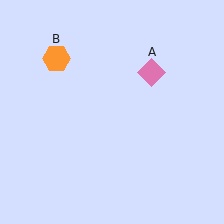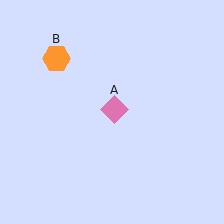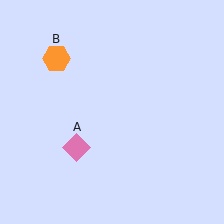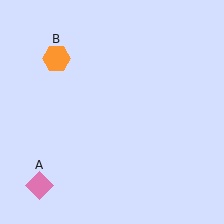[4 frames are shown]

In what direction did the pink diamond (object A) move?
The pink diamond (object A) moved down and to the left.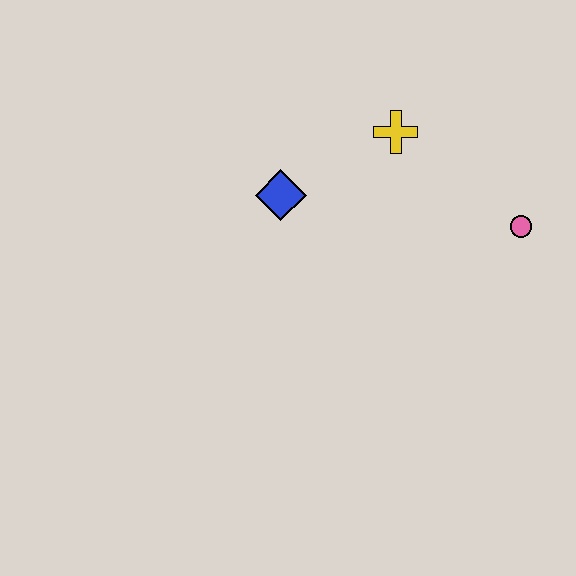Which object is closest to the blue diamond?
The yellow cross is closest to the blue diamond.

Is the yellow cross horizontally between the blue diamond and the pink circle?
Yes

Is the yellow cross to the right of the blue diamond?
Yes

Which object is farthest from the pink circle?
The blue diamond is farthest from the pink circle.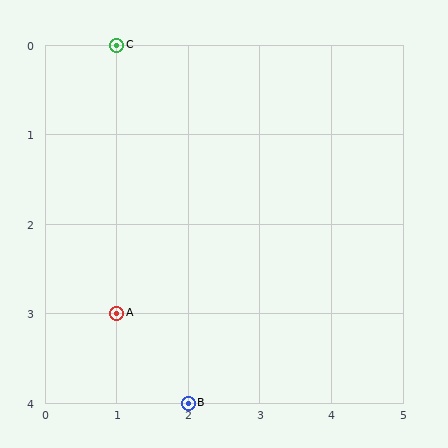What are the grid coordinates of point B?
Point B is at grid coordinates (2, 4).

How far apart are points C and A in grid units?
Points C and A are 3 rows apart.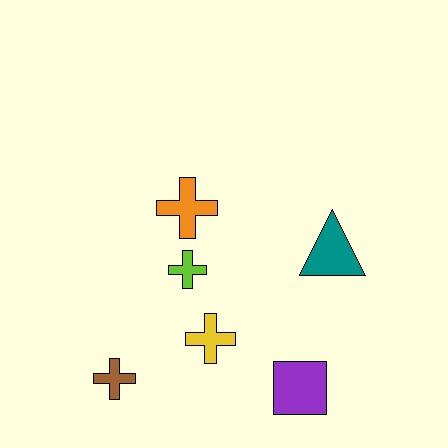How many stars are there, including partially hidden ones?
There are no stars.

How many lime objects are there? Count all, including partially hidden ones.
There is 1 lime object.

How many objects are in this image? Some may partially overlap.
There are 6 objects.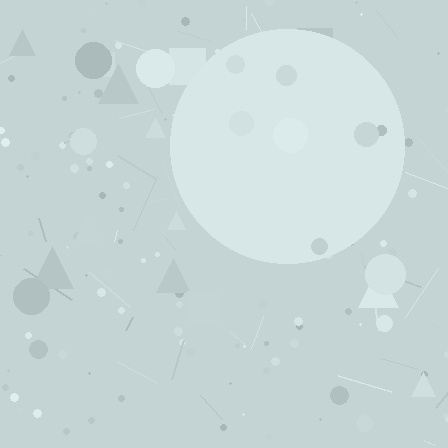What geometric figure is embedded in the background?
A circle is embedded in the background.